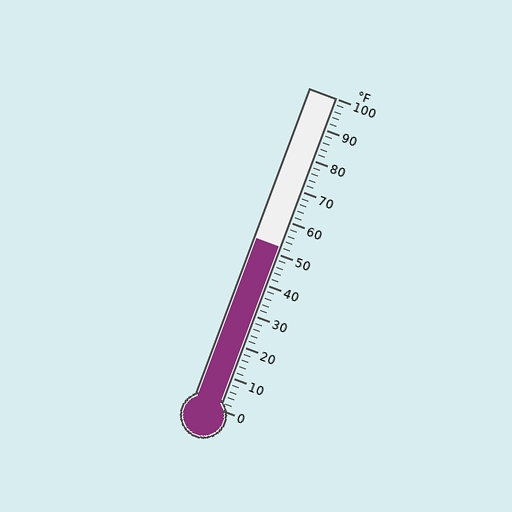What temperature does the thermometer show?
The thermometer shows approximately 52°F.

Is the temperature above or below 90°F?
The temperature is below 90°F.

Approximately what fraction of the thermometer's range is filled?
The thermometer is filled to approximately 50% of its range.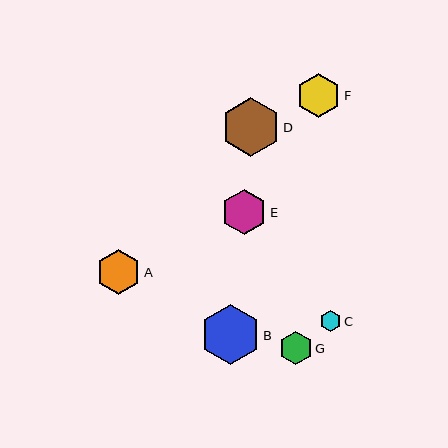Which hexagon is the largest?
Hexagon B is the largest with a size of approximately 59 pixels.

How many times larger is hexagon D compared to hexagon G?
Hexagon D is approximately 1.8 times the size of hexagon G.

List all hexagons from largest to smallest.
From largest to smallest: B, D, E, A, F, G, C.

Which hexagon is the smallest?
Hexagon C is the smallest with a size of approximately 21 pixels.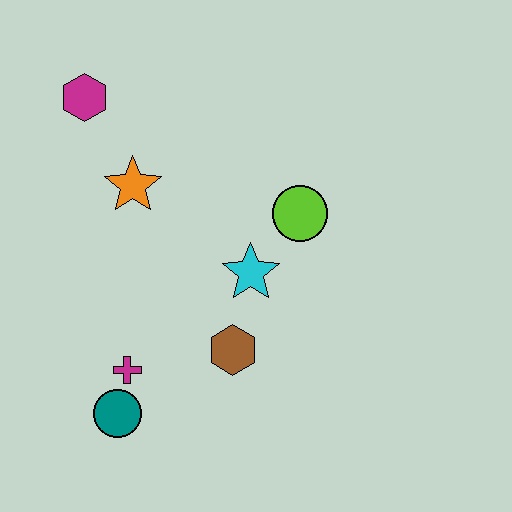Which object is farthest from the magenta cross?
The magenta hexagon is farthest from the magenta cross.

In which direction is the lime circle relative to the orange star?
The lime circle is to the right of the orange star.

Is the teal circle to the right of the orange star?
No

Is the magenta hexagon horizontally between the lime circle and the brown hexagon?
No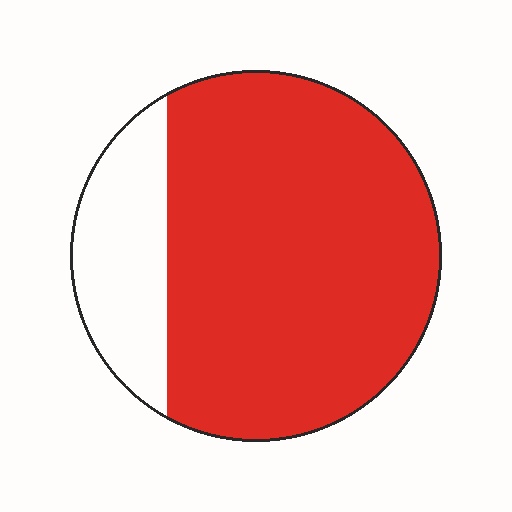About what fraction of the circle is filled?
About four fifths (4/5).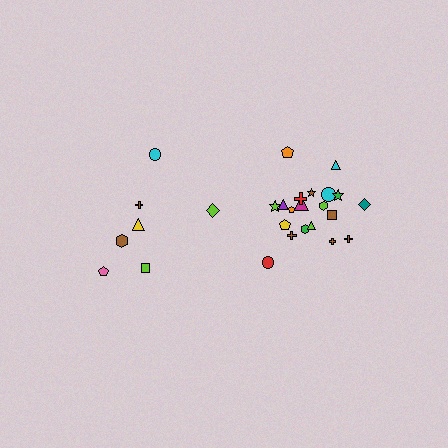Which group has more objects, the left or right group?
The right group.